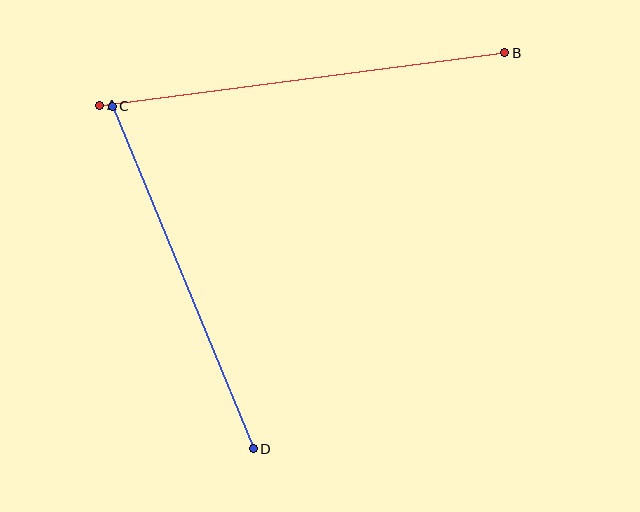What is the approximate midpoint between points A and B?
The midpoint is at approximately (302, 79) pixels.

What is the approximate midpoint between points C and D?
The midpoint is at approximately (183, 277) pixels.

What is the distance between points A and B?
The distance is approximately 409 pixels.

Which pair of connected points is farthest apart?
Points A and B are farthest apart.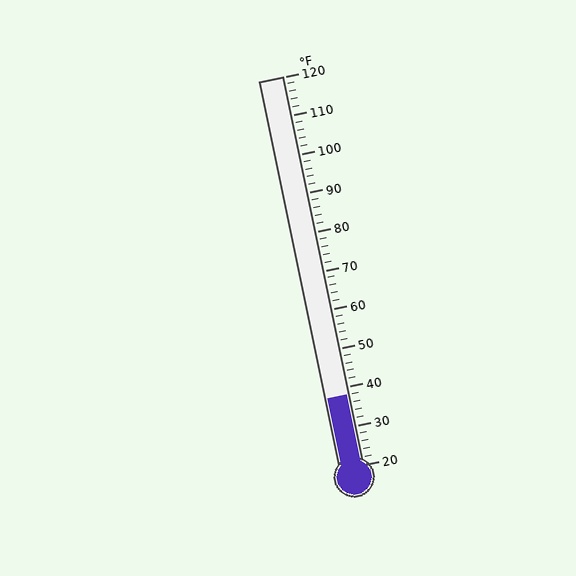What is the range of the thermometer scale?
The thermometer scale ranges from 20°F to 120°F.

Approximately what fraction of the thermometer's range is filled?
The thermometer is filled to approximately 20% of its range.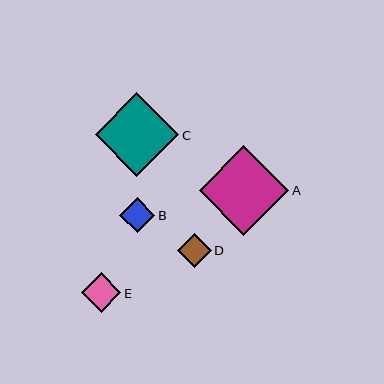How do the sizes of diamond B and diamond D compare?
Diamond B and diamond D are approximately the same size.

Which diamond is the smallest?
Diamond D is the smallest with a size of approximately 34 pixels.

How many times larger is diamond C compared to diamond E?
Diamond C is approximately 2.1 times the size of diamond E.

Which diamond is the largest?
Diamond A is the largest with a size of approximately 89 pixels.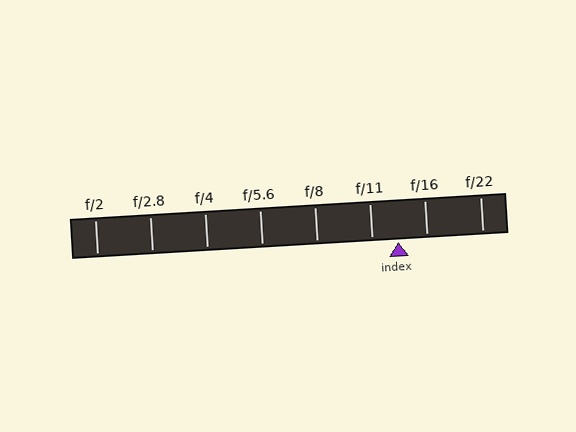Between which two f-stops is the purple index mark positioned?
The index mark is between f/11 and f/16.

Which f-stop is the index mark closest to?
The index mark is closest to f/11.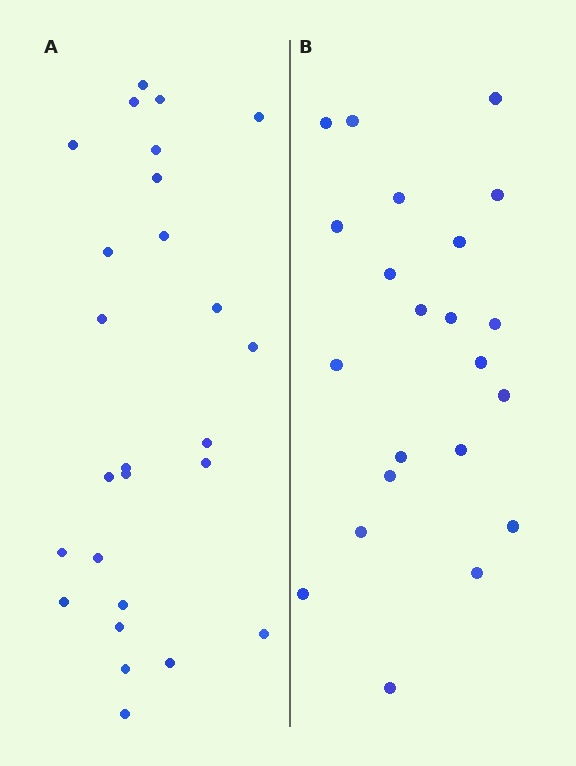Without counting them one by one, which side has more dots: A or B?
Region A (the left region) has more dots.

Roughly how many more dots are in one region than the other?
Region A has about 4 more dots than region B.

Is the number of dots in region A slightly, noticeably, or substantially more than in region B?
Region A has only slightly more — the two regions are fairly close. The ratio is roughly 1.2 to 1.